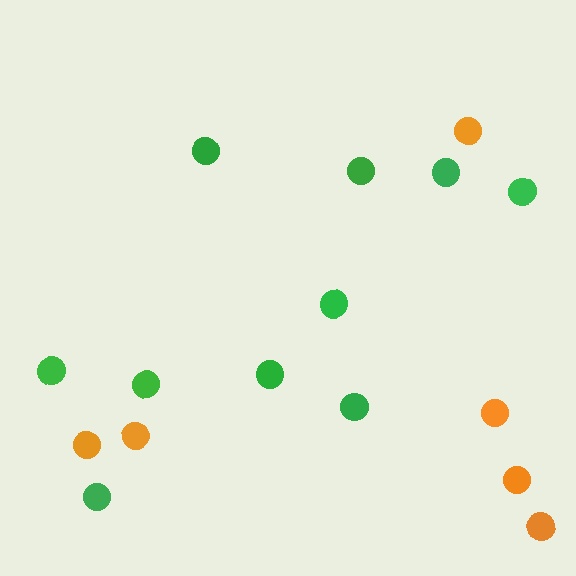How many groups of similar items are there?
There are 2 groups: one group of green circles (10) and one group of orange circles (6).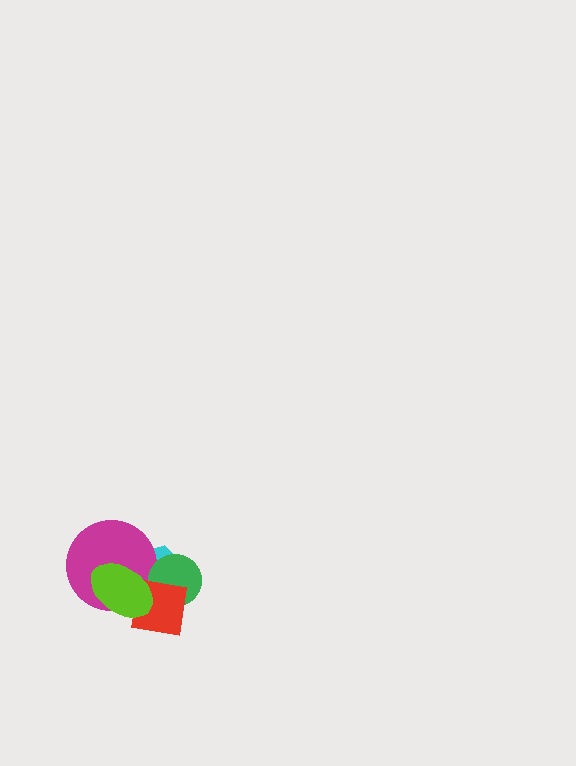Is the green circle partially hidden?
Yes, it is partially covered by another shape.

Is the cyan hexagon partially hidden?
Yes, it is partially covered by another shape.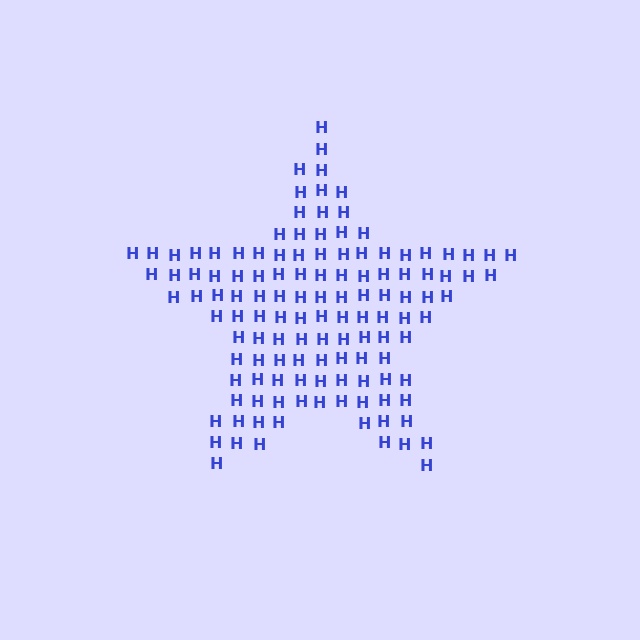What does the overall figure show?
The overall figure shows a star.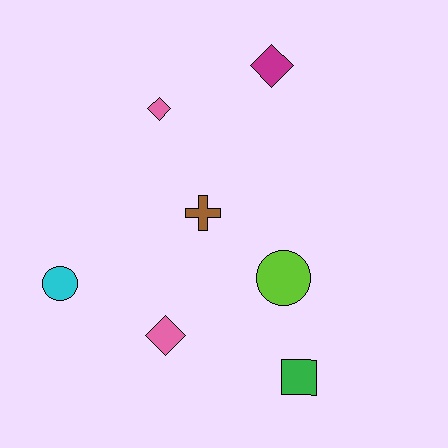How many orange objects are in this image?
There are no orange objects.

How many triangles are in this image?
There are no triangles.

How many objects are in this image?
There are 7 objects.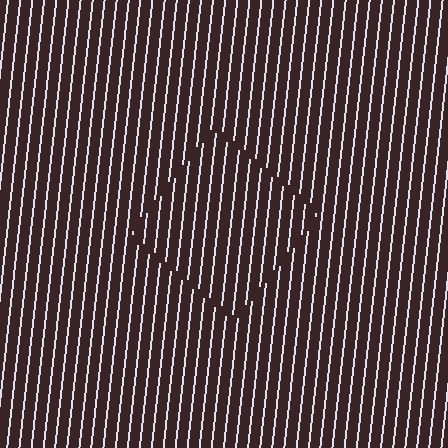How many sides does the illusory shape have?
4 sides — the line-ends trace a square.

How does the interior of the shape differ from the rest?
The interior of the shape contains the same grating, shifted by half a period — the contour is defined by the phase discontinuity where line-ends from the inner and outer gratings abut.